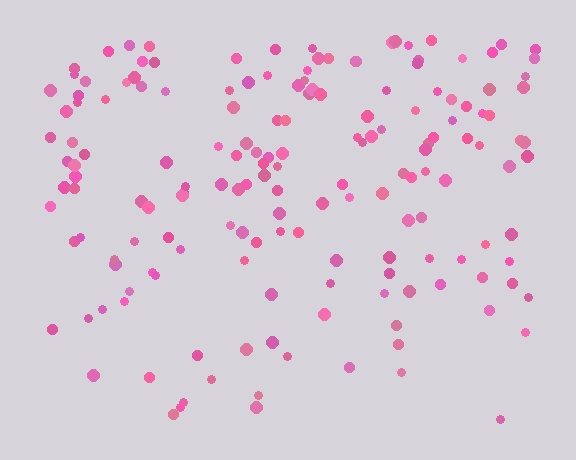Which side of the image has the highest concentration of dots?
The top.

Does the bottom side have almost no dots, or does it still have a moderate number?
Still a moderate number, just noticeably fewer than the top.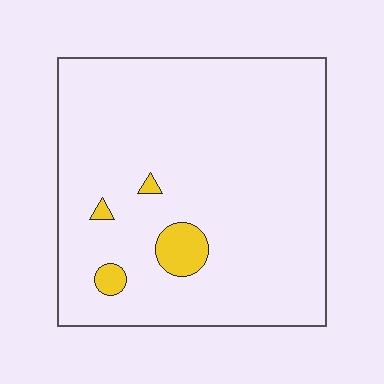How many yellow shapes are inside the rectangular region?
4.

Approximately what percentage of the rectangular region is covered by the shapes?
Approximately 5%.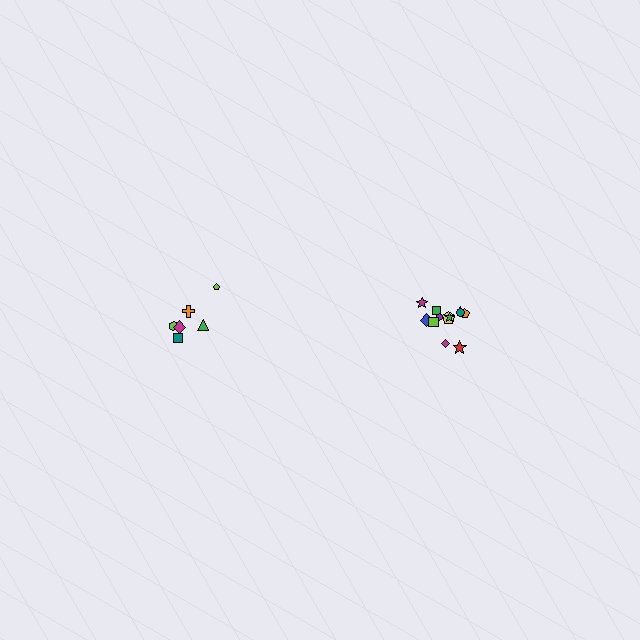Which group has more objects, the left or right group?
The right group.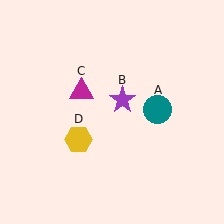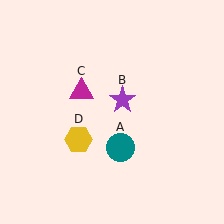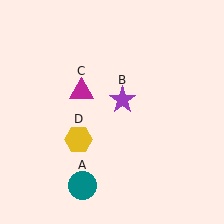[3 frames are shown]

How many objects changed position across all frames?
1 object changed position: teal circle (object A).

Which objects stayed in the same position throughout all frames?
Purple star (object B) and magenta triangle (object C) and yellow hexagon (object D) remained stationary.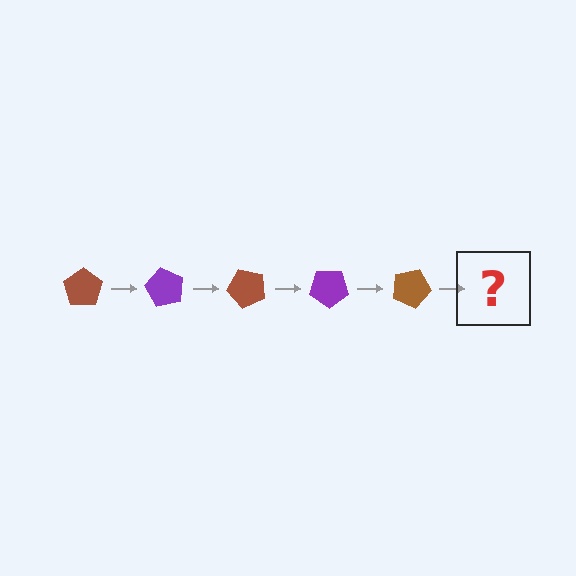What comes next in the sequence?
The next element should be a purple pentagon, rotated 300 degrees from the start.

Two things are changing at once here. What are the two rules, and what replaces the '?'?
The two rules are that it rotates 60 degrees each step and the color cycles through brown and purple. The '?' should be a purple pentagon, rotated 300 degrees from the start.